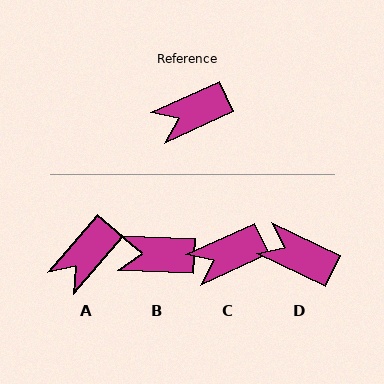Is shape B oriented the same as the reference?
No, it is off by about 27 degrees.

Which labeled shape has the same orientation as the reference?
C.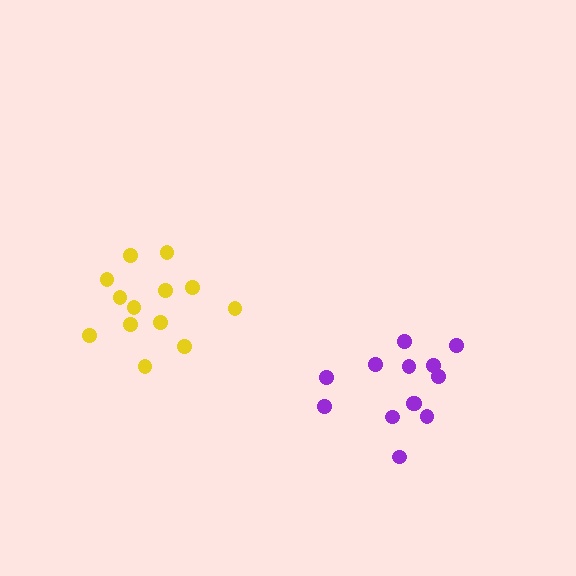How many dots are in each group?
Group 1: 13 dots, Group 2: 13 dots (26 total).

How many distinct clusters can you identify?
There are 2 distinct clusters.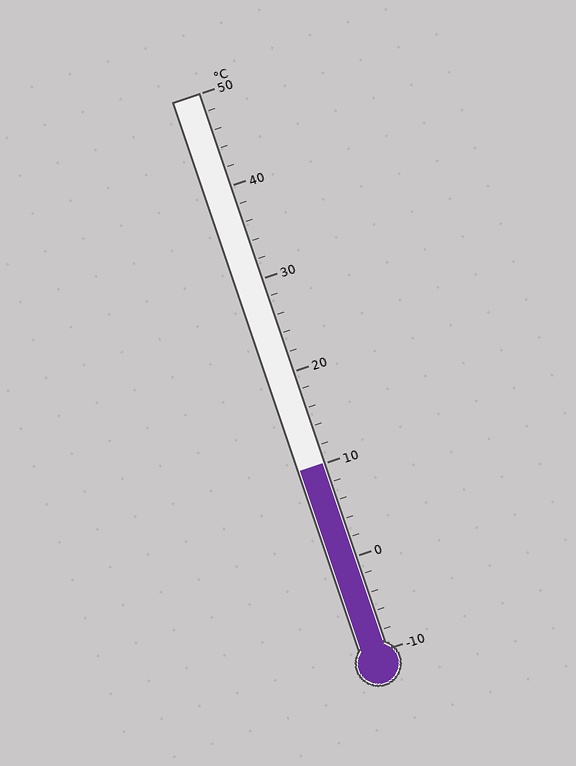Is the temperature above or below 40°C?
The temperature is below 40°C.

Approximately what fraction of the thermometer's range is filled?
The thermometer is filled to approximately 35% of its range.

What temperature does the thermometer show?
The thermometer shows approximately 10°C.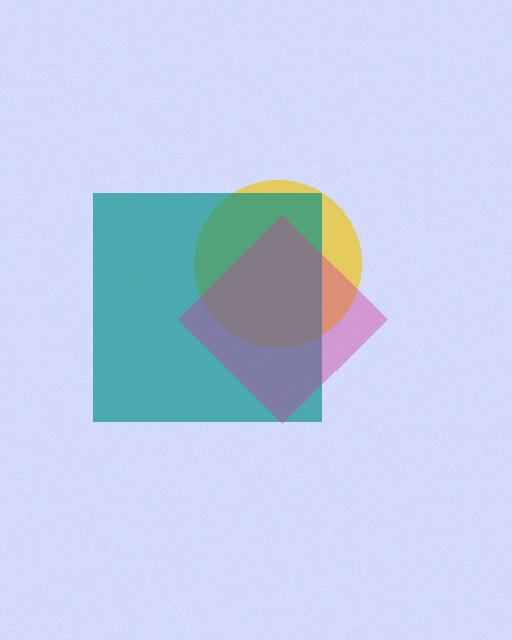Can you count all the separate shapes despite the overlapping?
Yes, there are 3 separate shapes.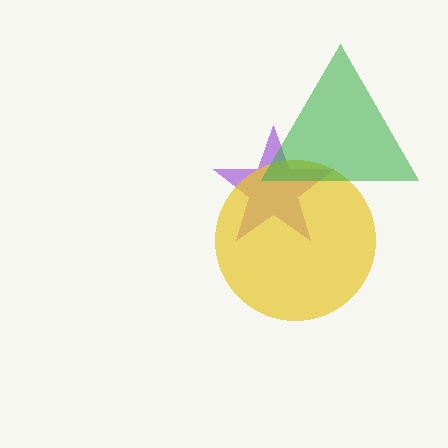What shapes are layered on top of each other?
The layered shapes are: a purple star, a yellow circle, a green triangle.